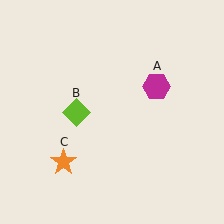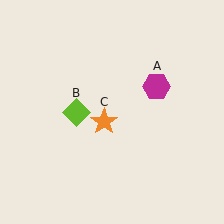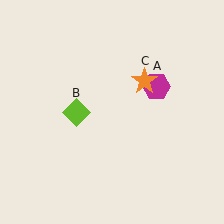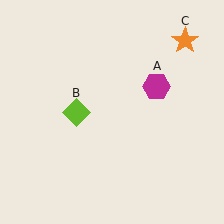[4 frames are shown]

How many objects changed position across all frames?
1 object changed position: orange star (object C).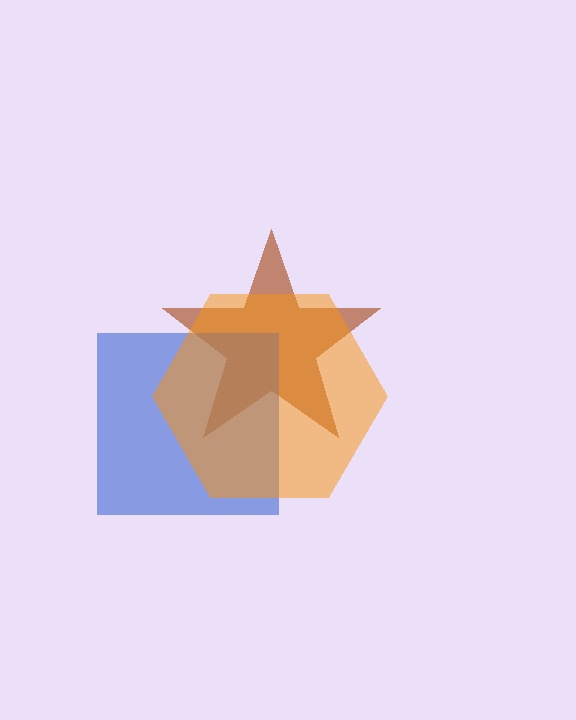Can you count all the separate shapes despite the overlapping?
Yes, there are 3 separate shapes.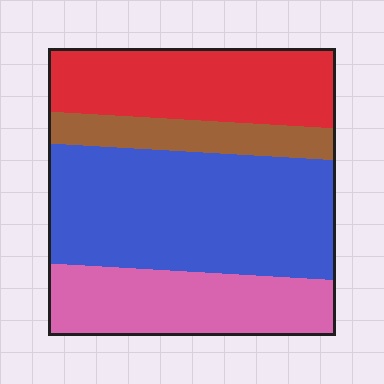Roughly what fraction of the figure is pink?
Pink takes up about one fifth (1/5) of the figure.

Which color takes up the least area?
Brown, at roughly 10%.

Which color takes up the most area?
Blue, at roughly 40%.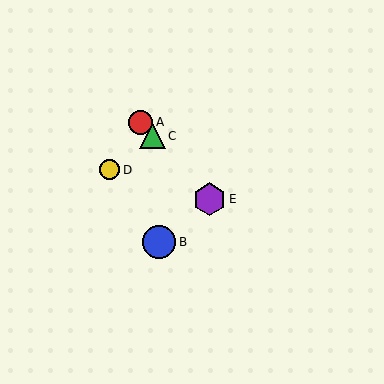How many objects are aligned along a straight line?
3 objects (A, C, E) are aligned along a straight line.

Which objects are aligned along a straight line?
Objects A, C, E are aligned along a straight line.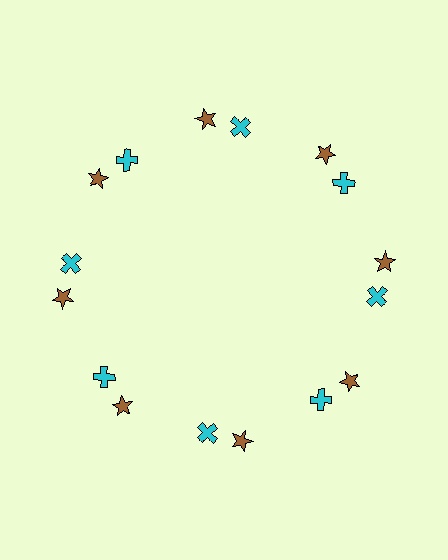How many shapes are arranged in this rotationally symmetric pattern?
There are 16 shapes, arranged in 8 groups of 2.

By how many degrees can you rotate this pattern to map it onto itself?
The pattern maps onto itself every 45 degrees of rotation.